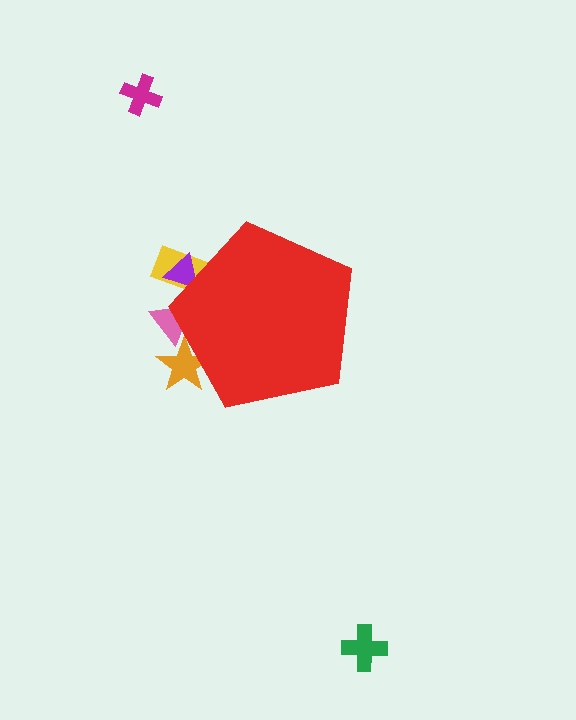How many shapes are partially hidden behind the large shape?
4 shapes are partially hidden.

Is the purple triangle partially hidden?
Yes, the purple triangle is partially hidden behind the red pentagon.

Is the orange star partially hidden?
Yes, the orange star is partially hidden behind the red pentagon.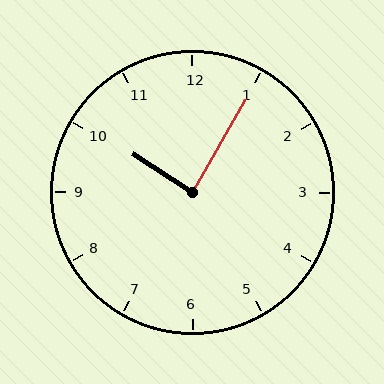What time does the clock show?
10:05.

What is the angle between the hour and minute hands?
Approximately 88 degrees.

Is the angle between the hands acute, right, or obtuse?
It is right.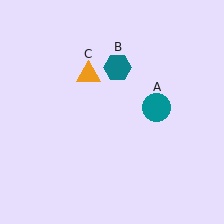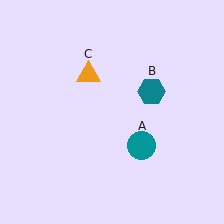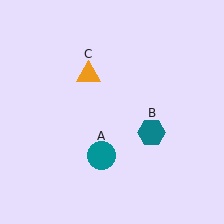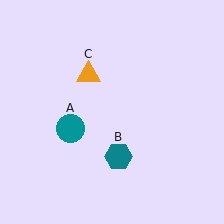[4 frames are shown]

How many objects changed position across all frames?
2 objects changed position: teal circle (object A), teal hexagon (object B).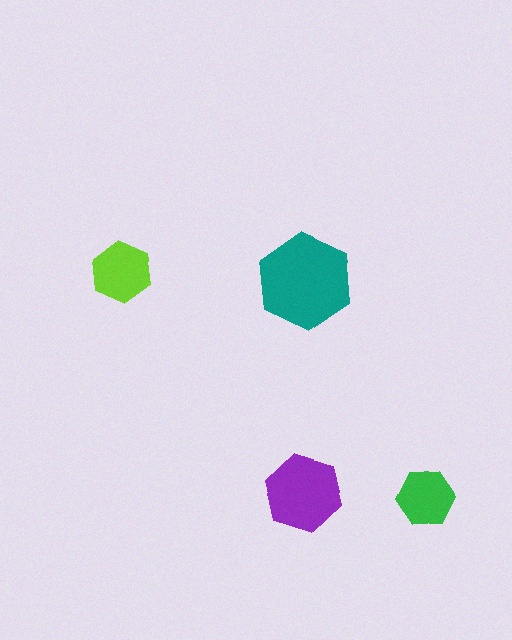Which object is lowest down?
The green hexagon is bottommost.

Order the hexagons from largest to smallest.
the teal one, the purple one, the lime one, the green one.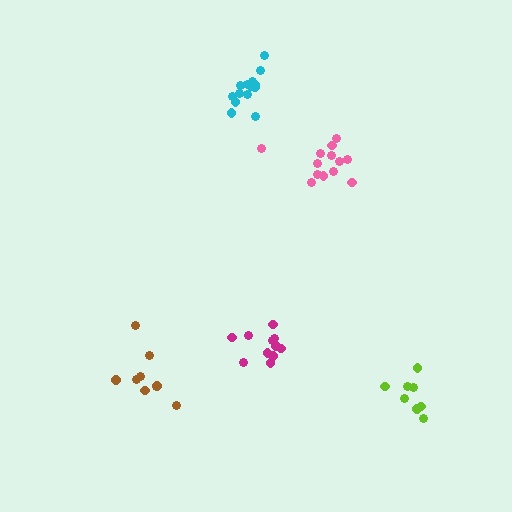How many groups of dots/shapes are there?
There are 5 groups.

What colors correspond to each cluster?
The clusters are colored: pink, magenta, lime, cyan, brown.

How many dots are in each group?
Group 1: 13 dots, Group 2: 11 dots, Group 3: 8 dots, Group 4: 14 dots, Group 5: 9 dots (55 total).